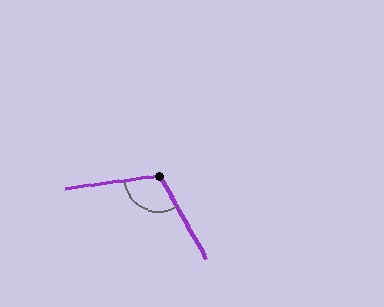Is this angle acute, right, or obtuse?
It is obtuse.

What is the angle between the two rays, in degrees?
Approximately 111 degrees.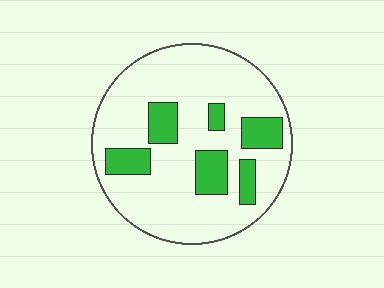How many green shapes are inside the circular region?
6.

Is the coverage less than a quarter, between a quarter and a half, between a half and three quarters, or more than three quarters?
Less than a quarter.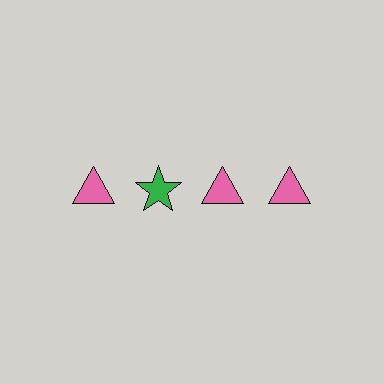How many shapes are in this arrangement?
There are 4 shapes arranged in a grid pattern.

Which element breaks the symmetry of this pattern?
The green star in the top row, second from left column breaks the symmetry. All other shapes are pink triangles.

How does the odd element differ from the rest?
It differs in both color (green instead of pink) and shape (star instead of triangle).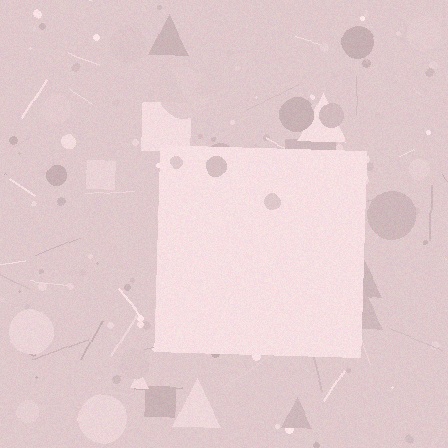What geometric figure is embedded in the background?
A square is embedded in the background.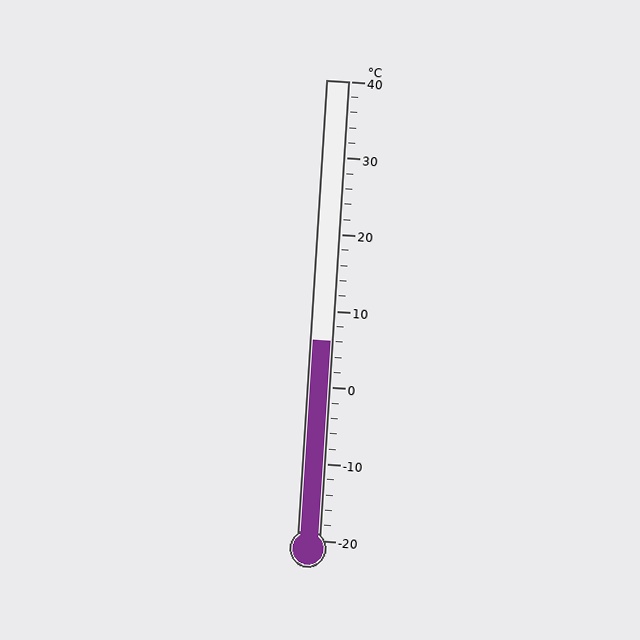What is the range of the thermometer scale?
The thermometer scale ranges from -20°C to 40°C.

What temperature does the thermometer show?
The thermometer shows approximately 6°C.